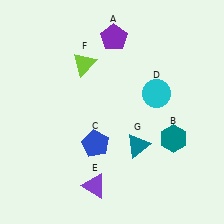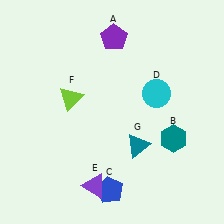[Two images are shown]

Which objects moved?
The objects that moved are: the blue pentagon (C), the lime triangle (F).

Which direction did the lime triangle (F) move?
The lime triangle (F) moved down.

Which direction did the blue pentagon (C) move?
The blue pentagon (C) moved down.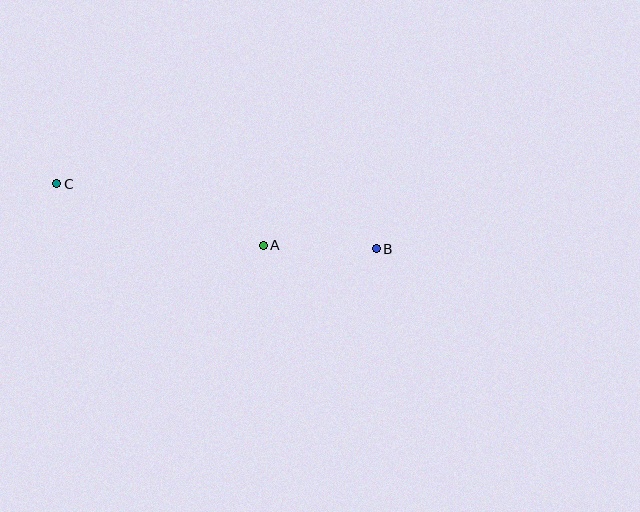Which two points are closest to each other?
Points A and B are closest to each other.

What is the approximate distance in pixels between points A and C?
The distance between A and C is approximately 216 pixels.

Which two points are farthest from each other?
Points B and C are farthest from each other.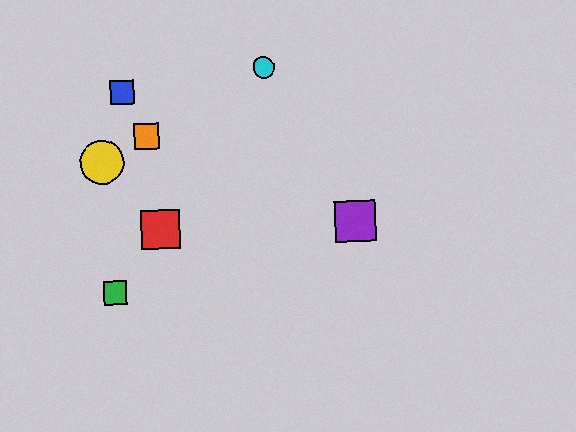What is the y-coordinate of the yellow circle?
The yellow circle is at y≈162.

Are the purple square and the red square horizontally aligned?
Yes, both are at y≈221.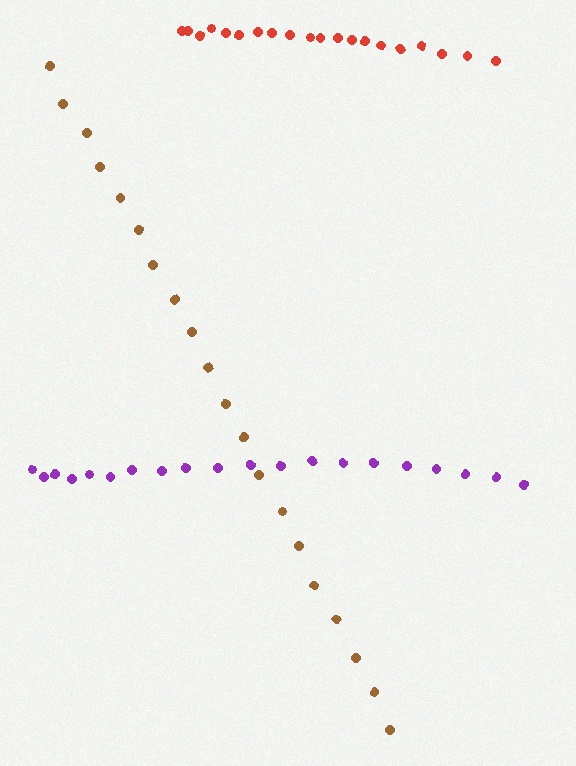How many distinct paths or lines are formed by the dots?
There are 3 distinct paths.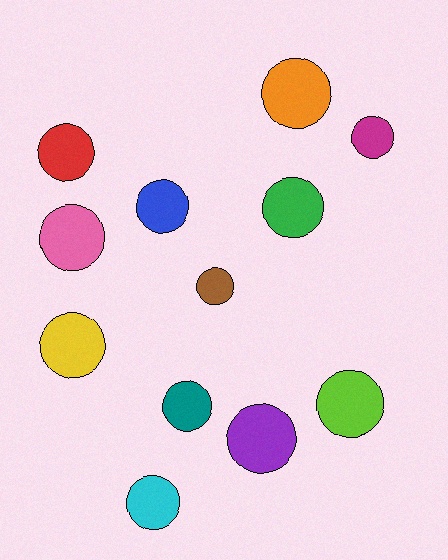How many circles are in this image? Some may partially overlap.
There are 12 circles.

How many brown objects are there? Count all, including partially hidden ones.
There is 1 brown object.